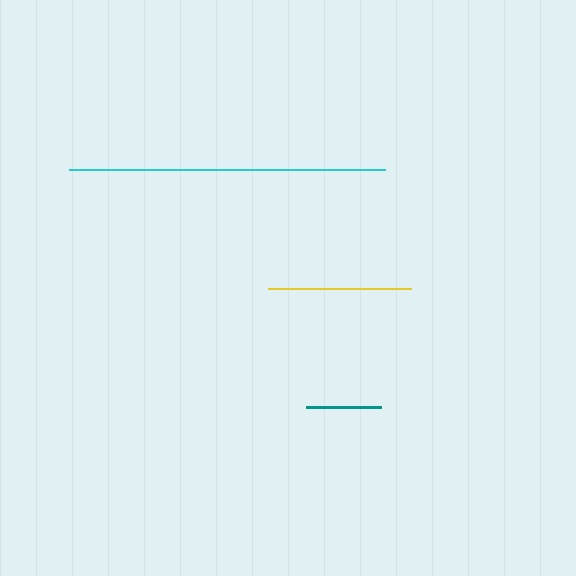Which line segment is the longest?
The cyan line is the longest at approximately 316 pixels.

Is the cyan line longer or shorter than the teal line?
The cyan line is longer than the teal line.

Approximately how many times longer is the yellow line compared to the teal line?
The yellow line is approximately 1.9 times the length of the teal line.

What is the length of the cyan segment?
The cyan segment is approximately 316 pixels long.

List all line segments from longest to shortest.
From longest to shortest: cyan, yellow, teal.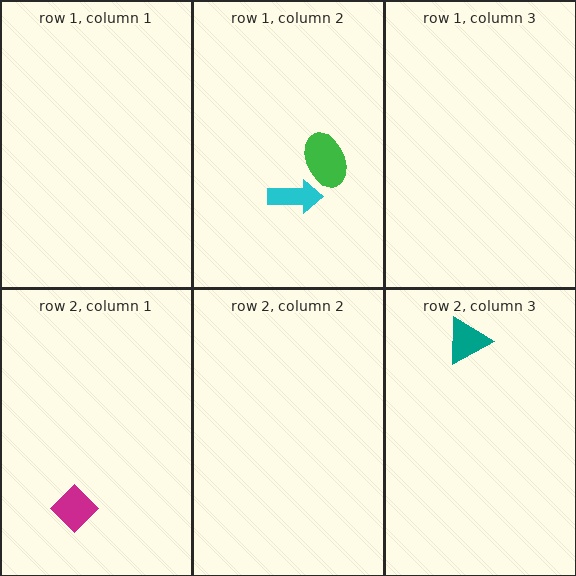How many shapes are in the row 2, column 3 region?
1.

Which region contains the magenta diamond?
The row 2, column 1 region.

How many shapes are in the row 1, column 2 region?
2.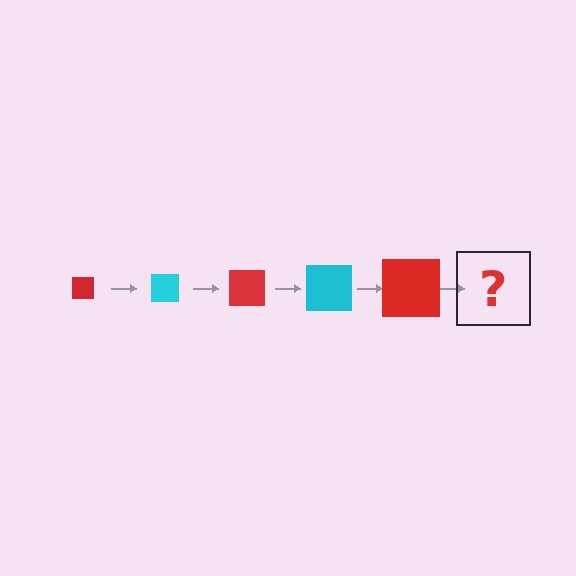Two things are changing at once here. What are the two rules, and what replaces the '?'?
The two rules are that the square grows larger each step and the color cycles through red and cyan. The '?' should be a cyan square, larger than the previous one.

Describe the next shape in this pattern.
It should be a cyan square, larger than the previous one.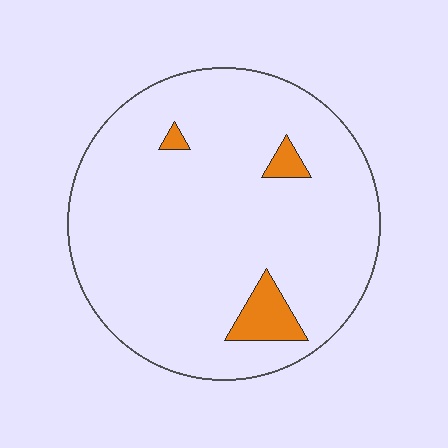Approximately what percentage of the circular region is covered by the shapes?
Approximately 5%.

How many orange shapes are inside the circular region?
3.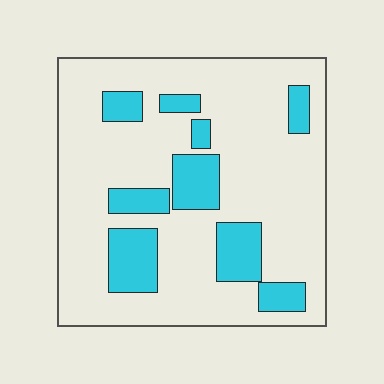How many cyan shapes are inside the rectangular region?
9.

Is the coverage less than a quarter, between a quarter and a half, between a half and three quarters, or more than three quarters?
Less than a quarter.